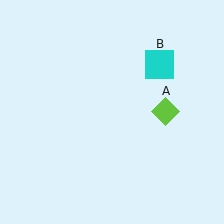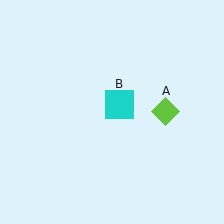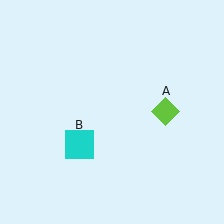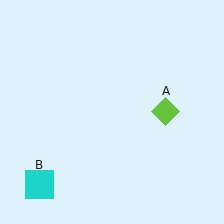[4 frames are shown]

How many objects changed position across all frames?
1 object changed position: cyan square (object B).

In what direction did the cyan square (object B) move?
The cyan square (object B) moved down and to the left.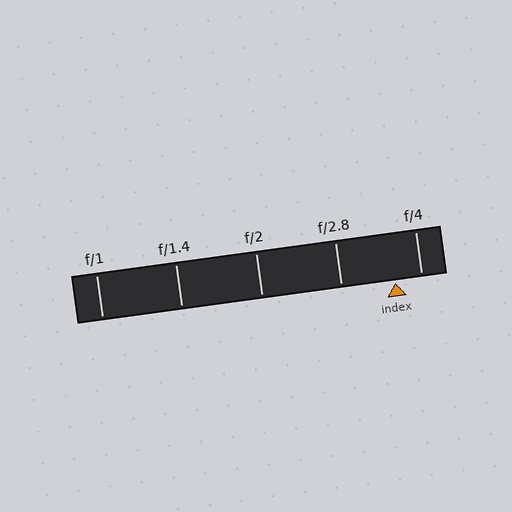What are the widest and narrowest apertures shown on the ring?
The widest aperture shown is f/1 and the narrowest is f/4.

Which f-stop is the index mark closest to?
The index mark is closest to f/4.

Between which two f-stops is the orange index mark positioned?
The index mark is between f/2.8 and f/4.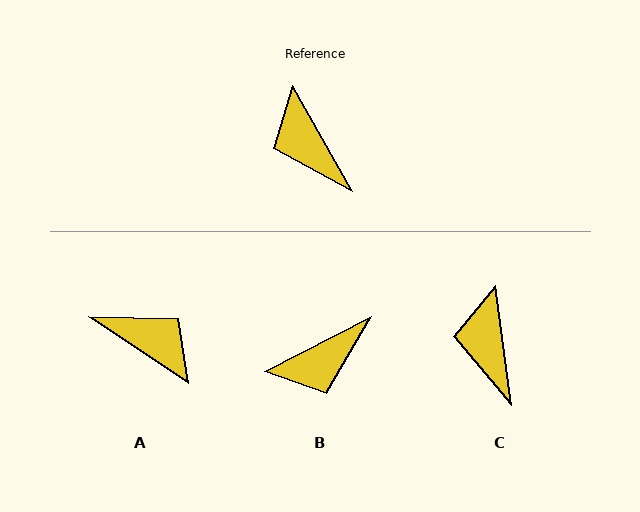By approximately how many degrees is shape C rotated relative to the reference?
Approximately 22 degrees clockwise.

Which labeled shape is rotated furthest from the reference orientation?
A, about 153 degrees away.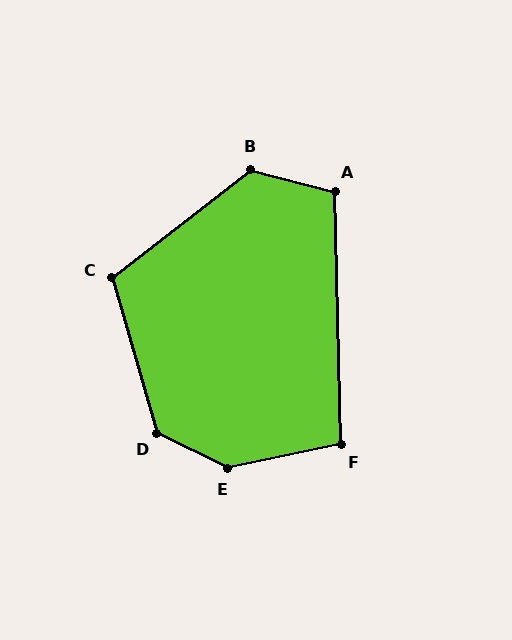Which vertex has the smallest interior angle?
F, at approximately 100 degrees.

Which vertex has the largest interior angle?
E, at approximately 142 degrees.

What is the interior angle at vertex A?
Approximately 106 degrees (obtuse).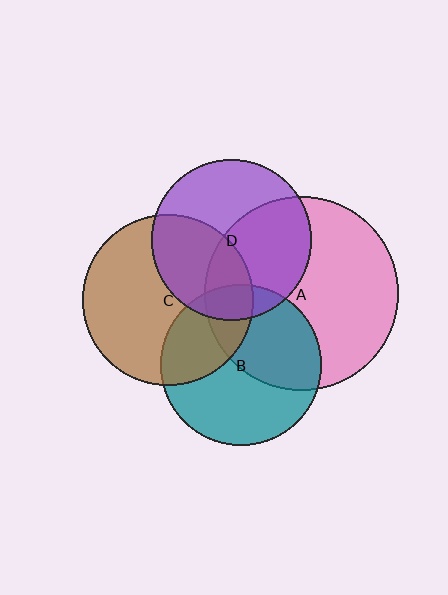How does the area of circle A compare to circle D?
Approximately 1.5 times.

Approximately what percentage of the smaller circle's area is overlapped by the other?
Approximately 40%.